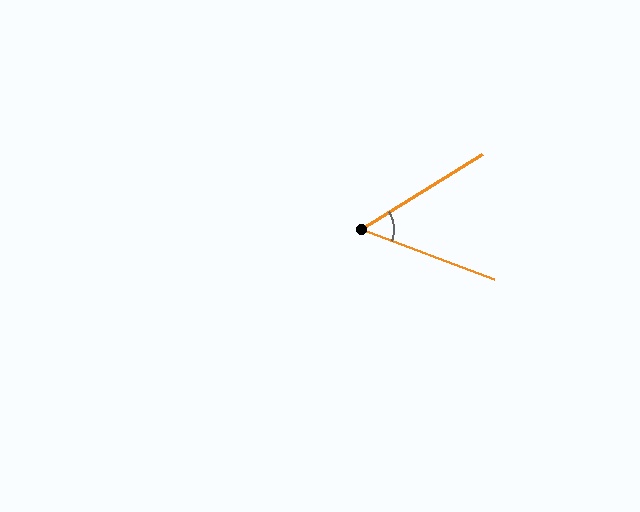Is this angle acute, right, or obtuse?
It is acute.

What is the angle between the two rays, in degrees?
Approximately 52 degrees.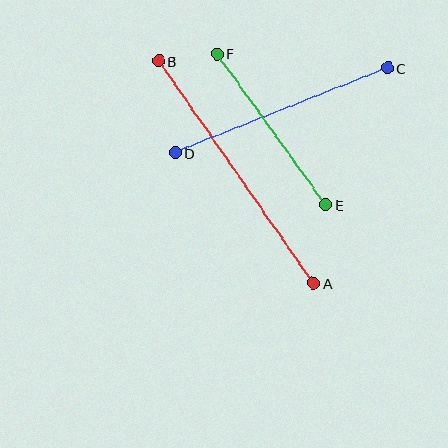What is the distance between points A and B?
The distance is approximately 271 pixels.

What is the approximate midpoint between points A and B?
The midpoint is at approximately (236, 172) pixels.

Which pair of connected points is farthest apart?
Points A and B are farthest apart.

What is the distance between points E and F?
The distance is approximately 186 pixels.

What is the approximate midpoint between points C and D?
The midpoint is at approximately (281, 110) pixels.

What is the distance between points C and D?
The distance is approximately 229 pixels.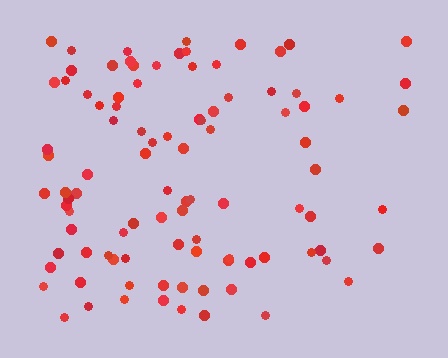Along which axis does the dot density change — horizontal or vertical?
Horizontal.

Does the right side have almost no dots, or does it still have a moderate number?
Still a moderate number, just noticeably fewer than the left.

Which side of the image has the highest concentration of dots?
The left.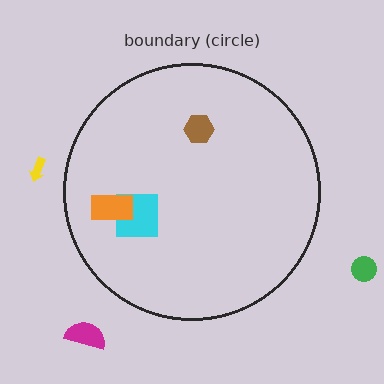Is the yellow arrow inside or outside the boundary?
Outside.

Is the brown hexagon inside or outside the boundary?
Inside.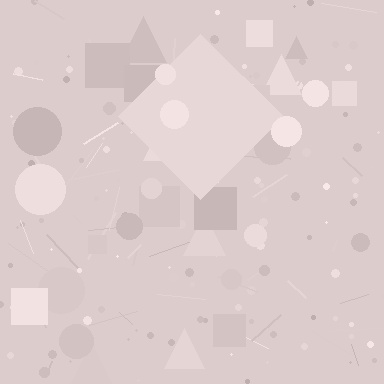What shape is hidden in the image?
A diamond is hidden in the image.